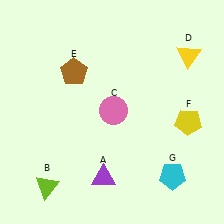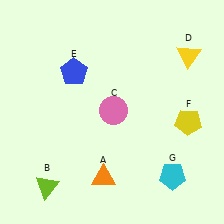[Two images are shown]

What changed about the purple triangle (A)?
In Image 1, A is purple. In Image 2, it changed to orange.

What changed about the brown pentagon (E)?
In Image 1, E is brown. In Image 2, it changed to blue.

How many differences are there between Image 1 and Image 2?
There are 2 differences between the two images.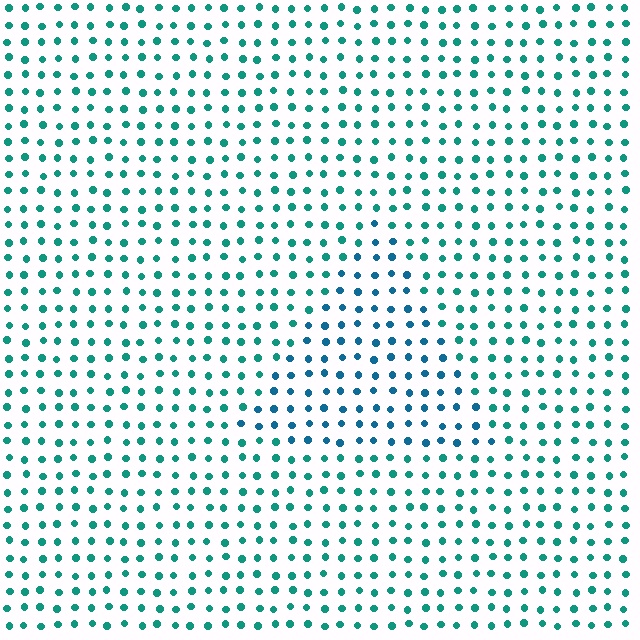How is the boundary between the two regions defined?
The boundary is defined purely by a slight shift in hue (about 29 degrees). Spacing, size, and orientation are identical on both sides.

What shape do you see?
I see a triangle.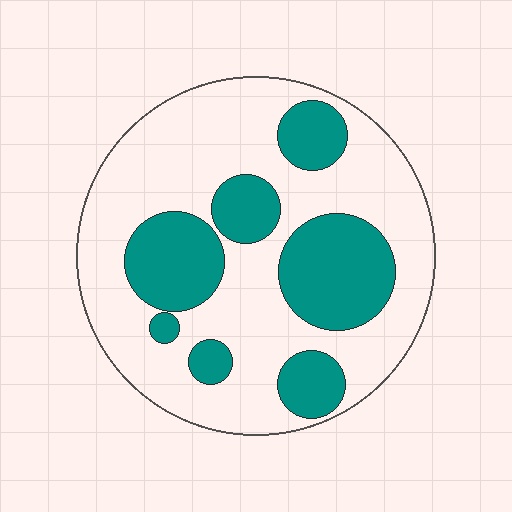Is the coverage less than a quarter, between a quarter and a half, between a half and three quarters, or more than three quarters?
Between a quarter and a half.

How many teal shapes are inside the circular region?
7.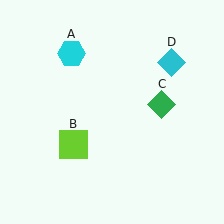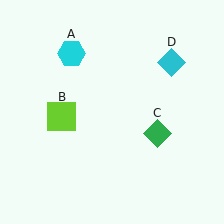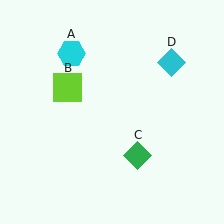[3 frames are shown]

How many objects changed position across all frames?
2 objects changed position: lime square (object B), green diamond (object C).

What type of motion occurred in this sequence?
The lime square (object B), green diamond (object C) rotated clockwise around the center of the scene.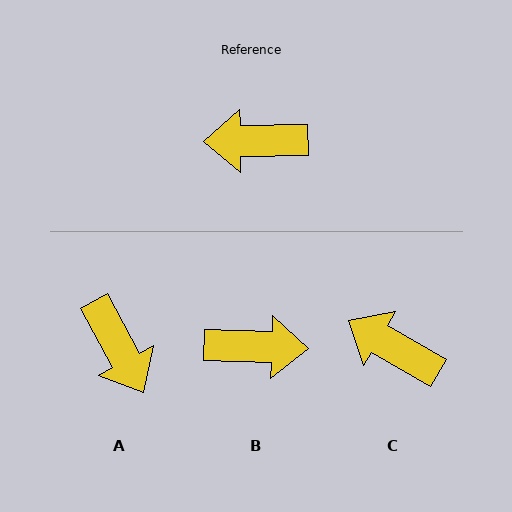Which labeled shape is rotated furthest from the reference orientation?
B, about 177 degrees away.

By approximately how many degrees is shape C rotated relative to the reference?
Approximately 31 degrees clockwise.